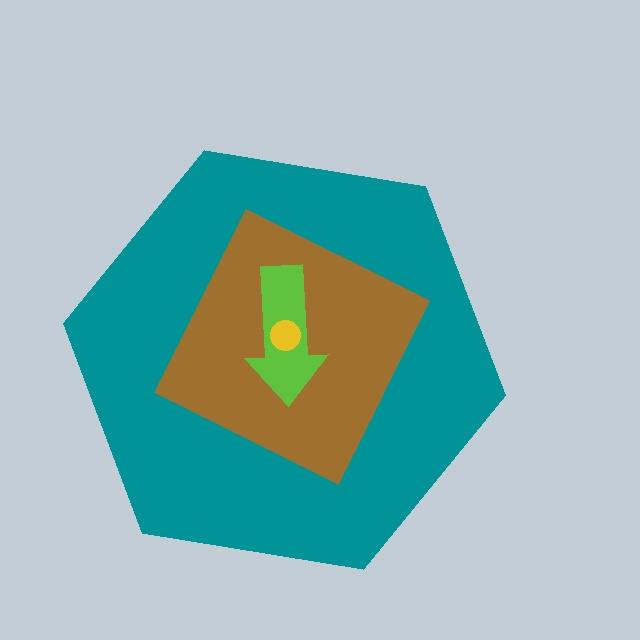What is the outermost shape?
The teal hexagon.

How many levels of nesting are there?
4.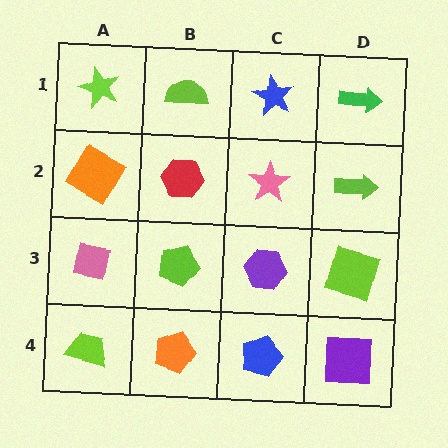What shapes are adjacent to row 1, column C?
A pink star (row 2, column C), a lime semicircle (row 1, column B), a green arrow (row 1, column D).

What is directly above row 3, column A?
An orange square.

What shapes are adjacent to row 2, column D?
A green arrow (row 1, column D), a lime square (row 3, column D), a pink star (row 2, column C).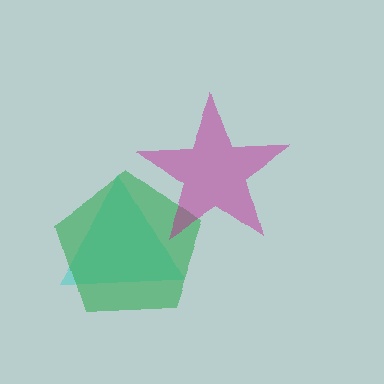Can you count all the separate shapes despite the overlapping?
Yes, there are 3 separate shapes.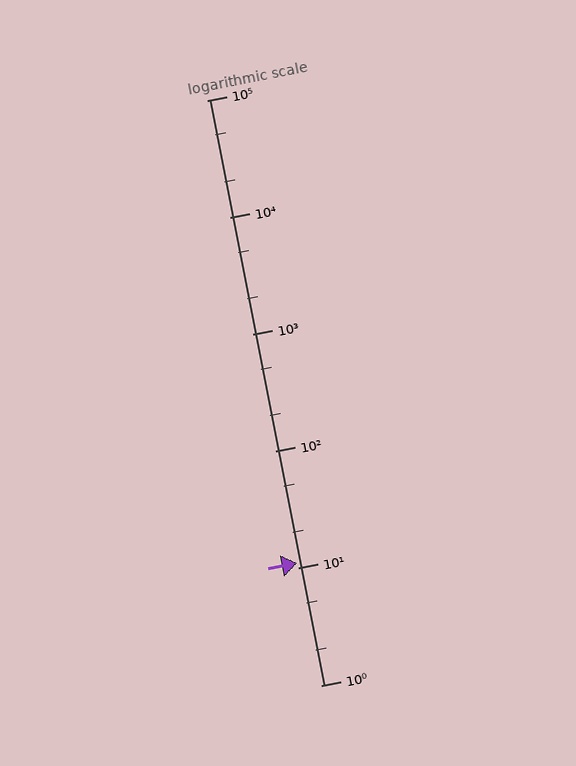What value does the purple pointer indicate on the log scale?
The pointer indicates approximately 11.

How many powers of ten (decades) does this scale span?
The scale spans 5 decades, from 1 to 100000.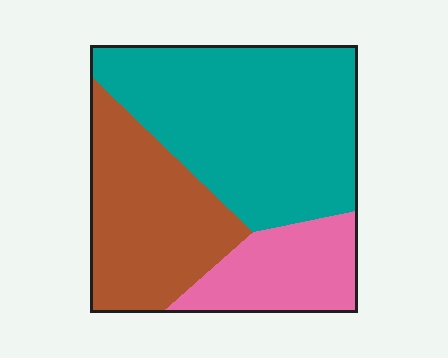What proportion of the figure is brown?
Brown takes up between a quarter and a half of the figure.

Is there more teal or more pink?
Teal.